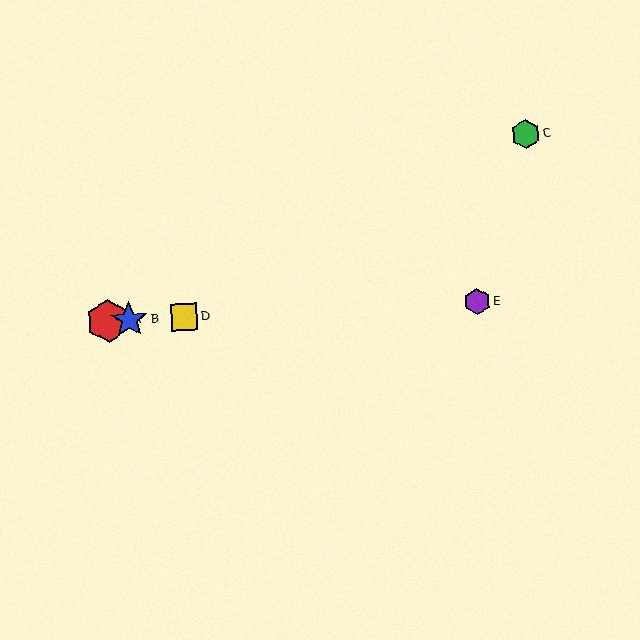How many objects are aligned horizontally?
4 objects (A, B, D, E) are aligned horizontally.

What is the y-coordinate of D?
Object D is at y≈317.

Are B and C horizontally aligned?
No, B is at y≈320 and C is at y≈134.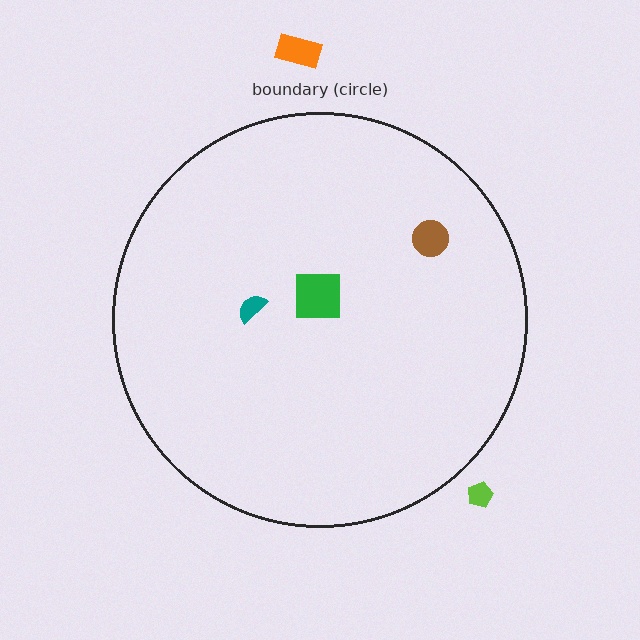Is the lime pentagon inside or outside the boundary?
Outside.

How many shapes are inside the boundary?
3 inside, 2 outside.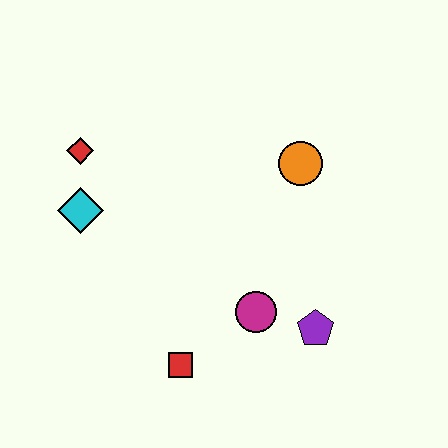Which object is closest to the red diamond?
The cyan diamond is closest to the red diamond.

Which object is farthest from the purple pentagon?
The red diamond is farthest from the purple pentagon.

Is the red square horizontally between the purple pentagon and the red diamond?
Yes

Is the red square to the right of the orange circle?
No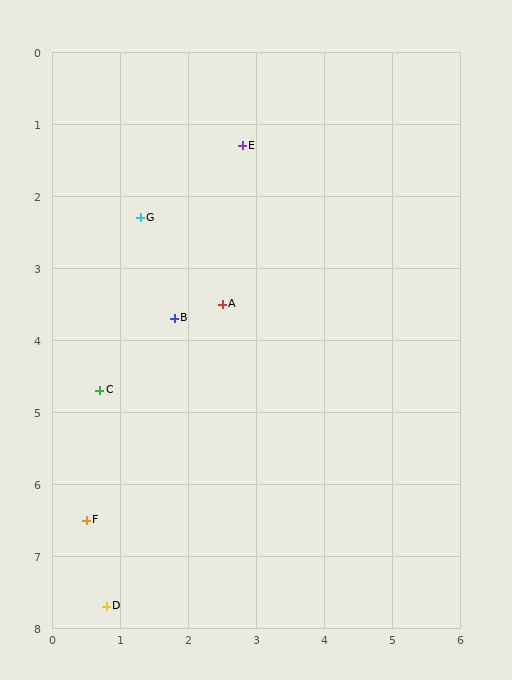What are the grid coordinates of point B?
Point B is at approximately (1.8, 3.7).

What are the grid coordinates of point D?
Point D is at approximately (0.8, 7.7).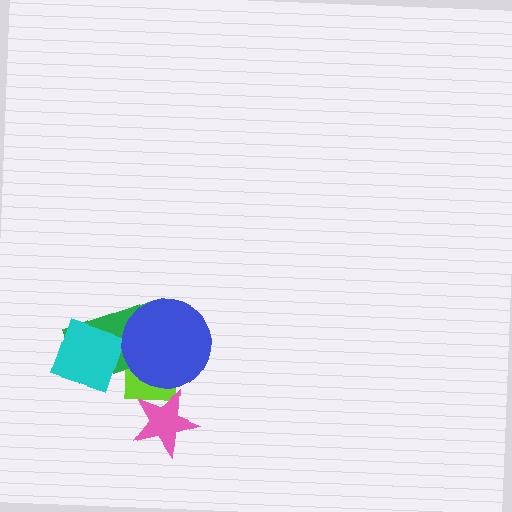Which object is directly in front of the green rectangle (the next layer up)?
The cyan square is directly in front of the green rectangle.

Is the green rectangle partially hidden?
Yes, it is partially covered by another shape.